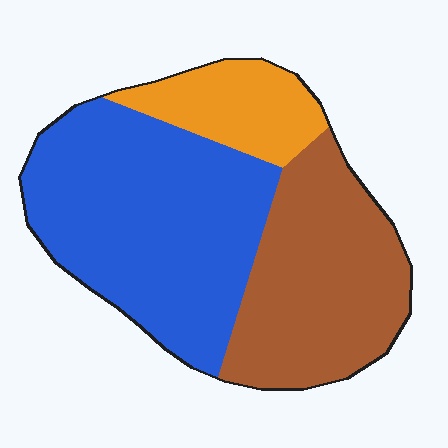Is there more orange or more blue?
Blue.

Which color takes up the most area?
Blue, at roughly 50%.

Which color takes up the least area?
Orange, at roughly 15%.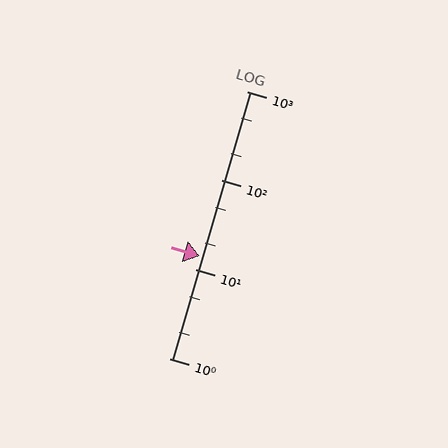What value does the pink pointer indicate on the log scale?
The pointer indicates approximately 14.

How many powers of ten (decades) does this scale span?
The scale spans 3 decades, from 1 to 1000.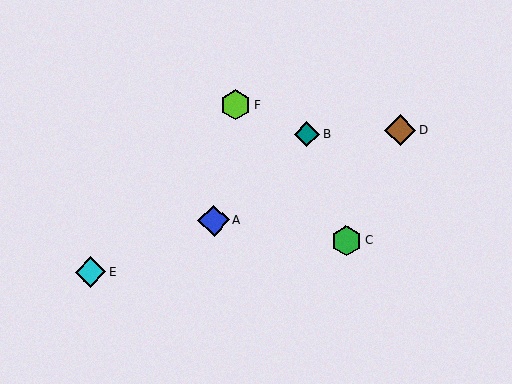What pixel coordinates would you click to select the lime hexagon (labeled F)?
Click at (235, 105) to select the lime hexagon F.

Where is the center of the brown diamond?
The center of the brown diamond is at (400, 130).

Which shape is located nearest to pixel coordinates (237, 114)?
The lime hexagon (labeled F) at (235, 105) is nearest to that location.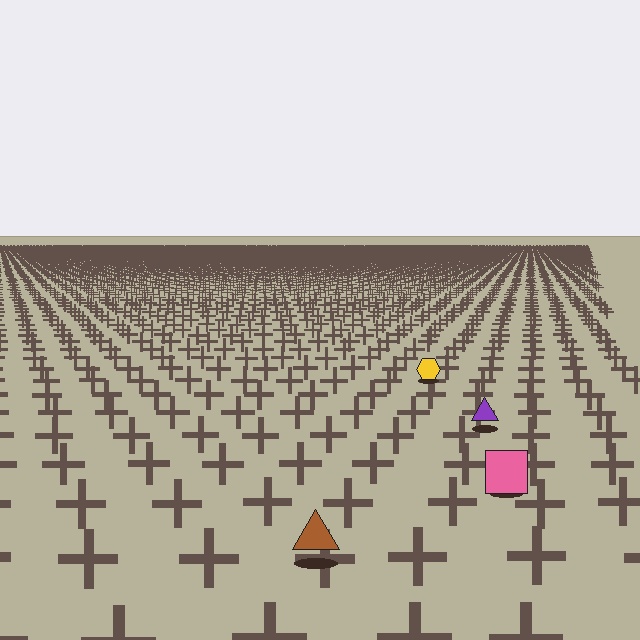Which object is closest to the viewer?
The brown triangle is closest. The texture marks near it are larger and more spread out.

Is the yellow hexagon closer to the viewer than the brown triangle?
No. The brown triangle is closer — you can tell from the texture gradient: the ground texture is coarser near it.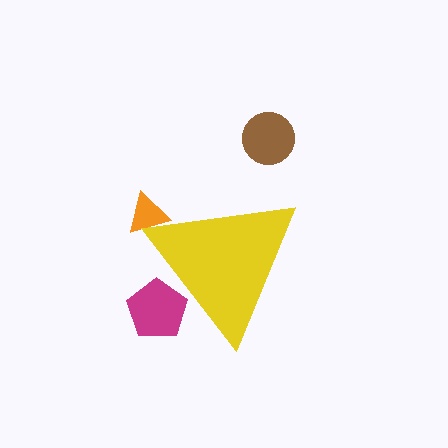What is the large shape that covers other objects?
A yellow triangle.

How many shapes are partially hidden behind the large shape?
2 shapes are partially hidden.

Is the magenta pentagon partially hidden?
Yes, the magenta pentagon is partially hidden behind the yellow triangle.